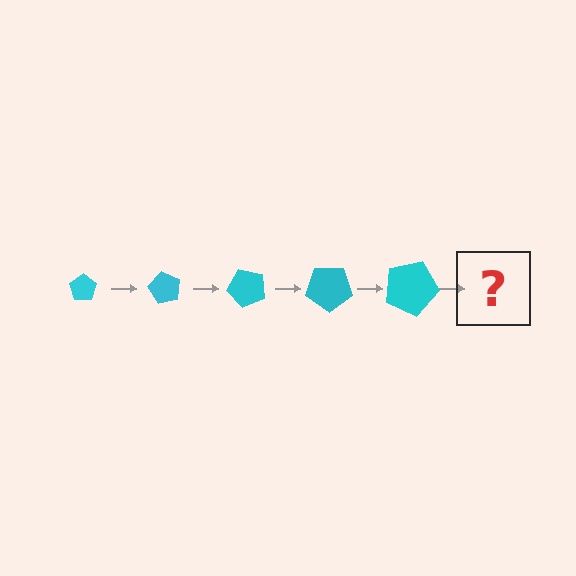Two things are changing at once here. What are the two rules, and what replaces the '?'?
The two rules are that the pentagon grows larger each step and it rotates 60 degrees each step. The '?' should be a pentagon, larger than the previous one and rotated 300 degrees from the start.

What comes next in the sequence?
The next element should be a pentagon, larger than the previous one and rotated 300 degrees from the start.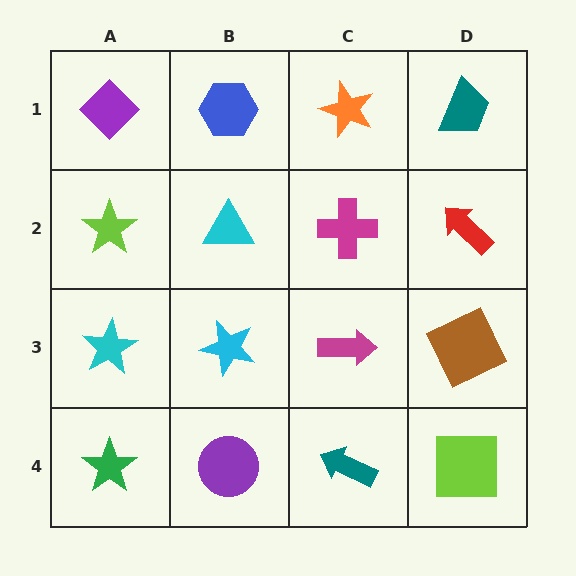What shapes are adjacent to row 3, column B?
A cyan triangle (row 2, column B), a purple circle (row 4, column B), a cyan star (row 3, column A), a magenta arrow (row 3, column C).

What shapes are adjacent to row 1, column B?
A cyan triangle (row 2, column B), a purple diamond (row 1, column A), an orange star (row 1, column C).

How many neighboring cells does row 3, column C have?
4.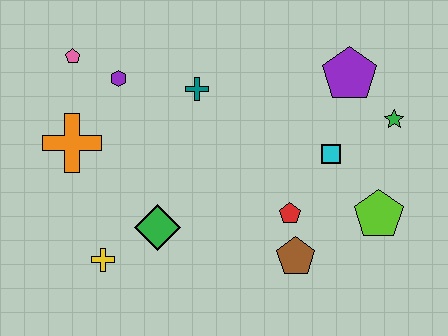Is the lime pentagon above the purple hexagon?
No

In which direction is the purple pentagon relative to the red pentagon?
The purple pentagon is above the red pentagon.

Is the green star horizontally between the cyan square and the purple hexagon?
No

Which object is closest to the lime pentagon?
The cyan square is closest to the lime pentagon.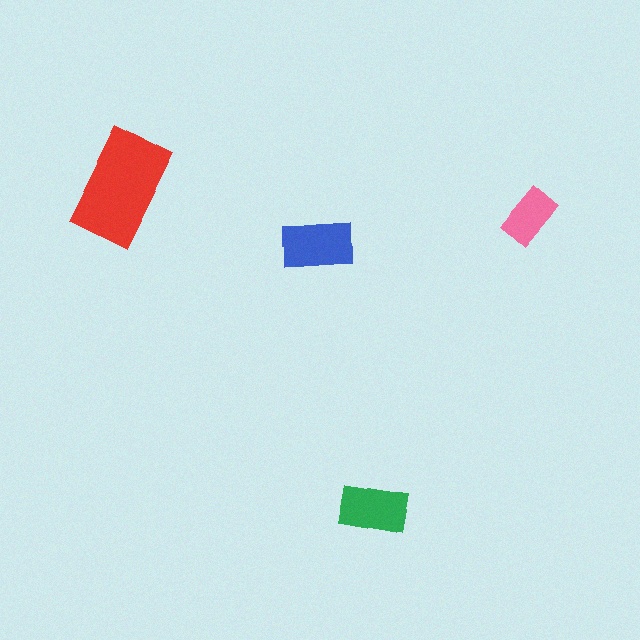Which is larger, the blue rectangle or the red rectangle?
The red one.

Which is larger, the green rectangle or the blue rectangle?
The blue one.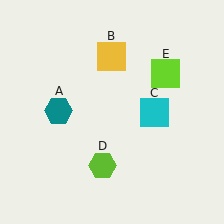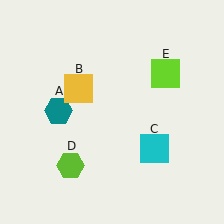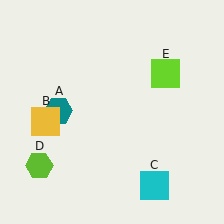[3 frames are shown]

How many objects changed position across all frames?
3 objects changed position: yellow square (object B), cyan square (object C), lime hexagon (object D).